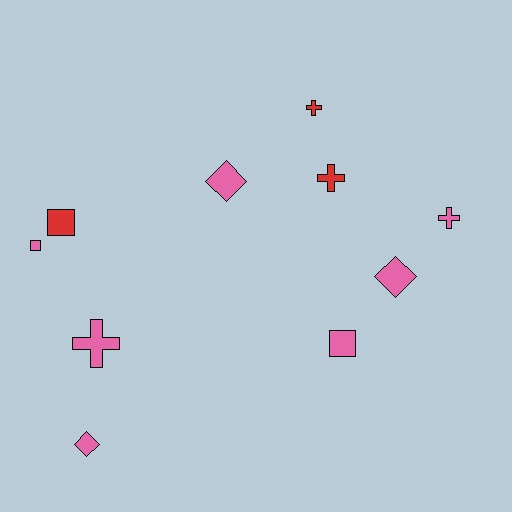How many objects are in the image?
There are 10 objects.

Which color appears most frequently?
Pink, with 7 objects.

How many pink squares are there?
There are 2 pink squares.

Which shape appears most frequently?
Cross, with 4 objects.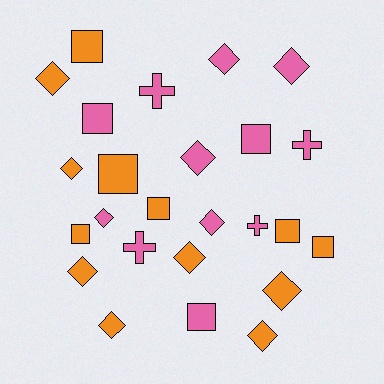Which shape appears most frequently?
Diamond, with 12 objects.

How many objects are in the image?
There are 25 objects.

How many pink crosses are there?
There are 4 pink crosses.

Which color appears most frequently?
Orange, with 13 objects.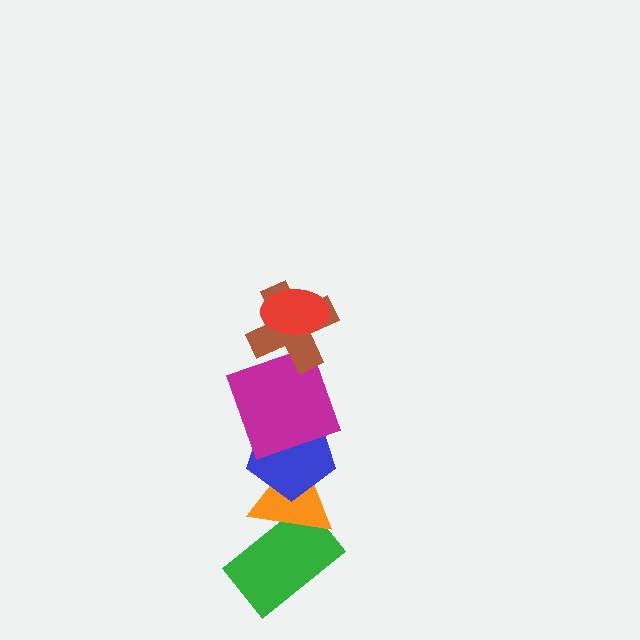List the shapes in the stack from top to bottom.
From top to bottom: the red ellipse, the brown cross, the magenta square, the blue pentagon, the orange triangle, the green rectangle.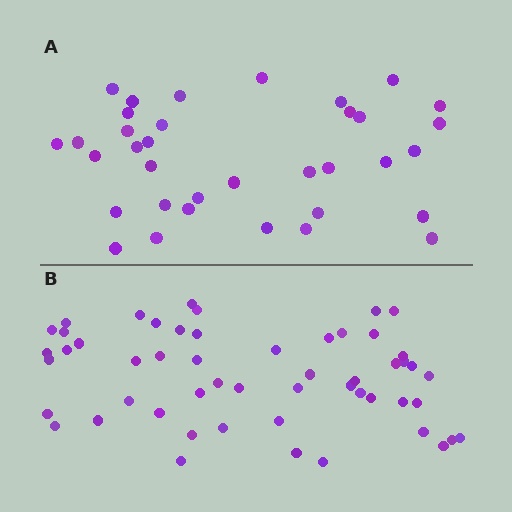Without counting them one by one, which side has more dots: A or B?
Region B (the bottom region) has more dots.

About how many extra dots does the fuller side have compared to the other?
Region B has approximately 20 more dots than region A.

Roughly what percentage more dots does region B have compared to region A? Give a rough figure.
About 50% more.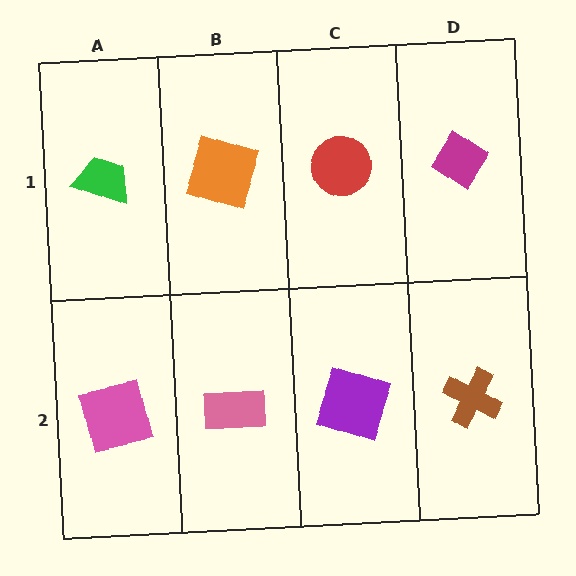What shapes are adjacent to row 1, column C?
A purple square (row 2, column C), an orange square (row 1, column B), a magenta diamond (row 1, column D).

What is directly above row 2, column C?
A red circle.